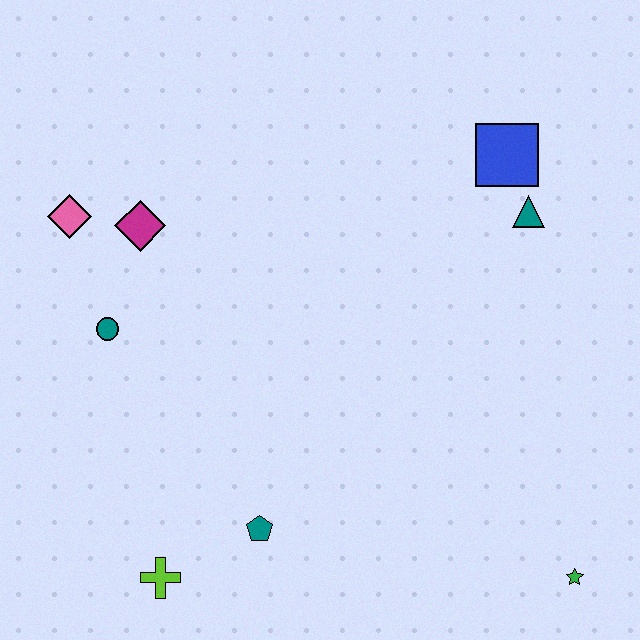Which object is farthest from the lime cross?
The blue square is farthest from the lime cross.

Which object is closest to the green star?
The teal pentagon is closest to the green star.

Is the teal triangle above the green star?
Yes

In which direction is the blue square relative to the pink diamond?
The blue square is to the right of the pink diamond.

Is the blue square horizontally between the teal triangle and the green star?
No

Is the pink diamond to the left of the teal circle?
Yes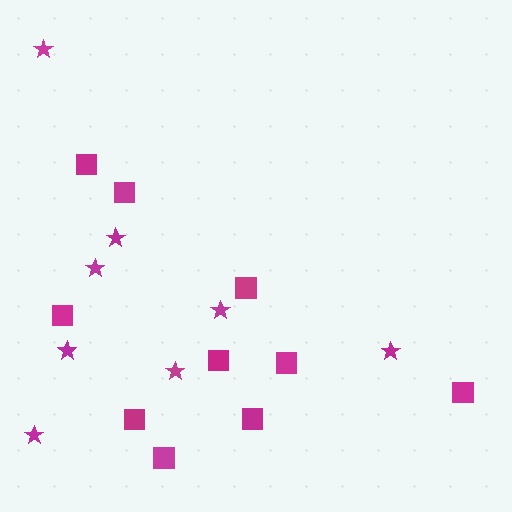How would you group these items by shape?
There are 2 groups: one group of squares (10) and one group of stars (8).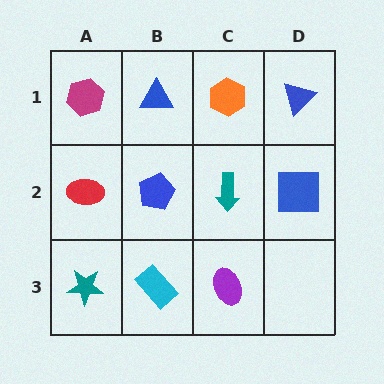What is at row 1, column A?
A magenta hexagon.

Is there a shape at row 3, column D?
No, that cell is empty.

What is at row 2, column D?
A blue square.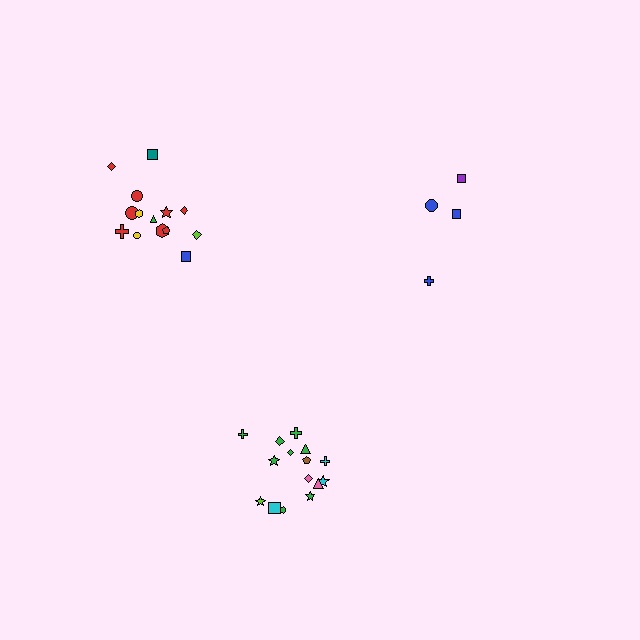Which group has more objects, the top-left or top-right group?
The top-left group.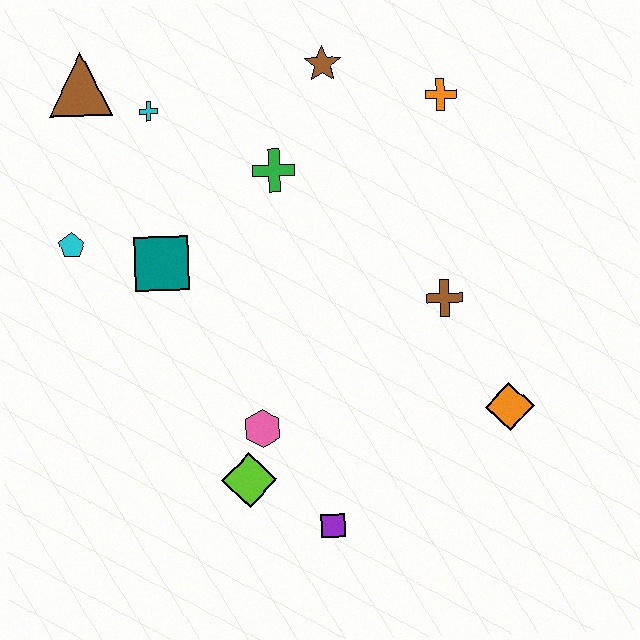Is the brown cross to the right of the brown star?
Yes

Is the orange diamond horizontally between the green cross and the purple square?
No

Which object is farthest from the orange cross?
The purple square is farthest from the orange cross.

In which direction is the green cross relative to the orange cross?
The green cross is to the left of the orange cross.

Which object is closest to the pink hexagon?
The lime diamond is closest to the pink hexagon.